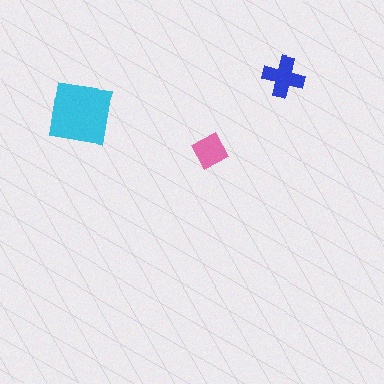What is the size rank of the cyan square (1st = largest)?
1st.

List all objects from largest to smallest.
The cyan square, the blue cross, the pink square.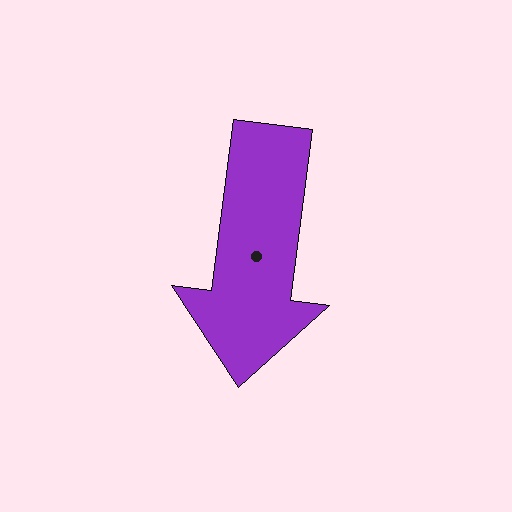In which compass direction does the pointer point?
South.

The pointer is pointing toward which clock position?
Roughly 6 o'clock.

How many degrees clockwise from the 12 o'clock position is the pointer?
Approximately 187 degrees.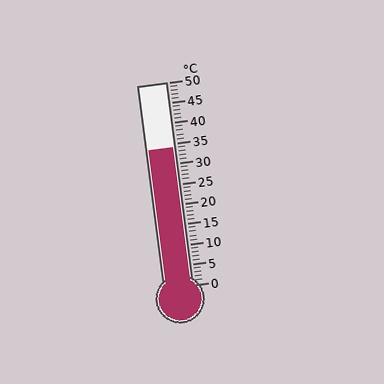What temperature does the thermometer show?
The thermometer shows approximately 34°C.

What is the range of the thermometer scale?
The thermometer scale ranges from 0°C to 50°C.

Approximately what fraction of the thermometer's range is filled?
The thermometer is filled to approximately 70% of its range.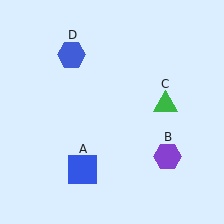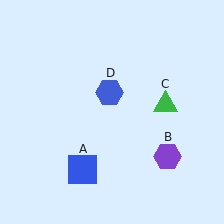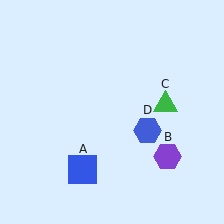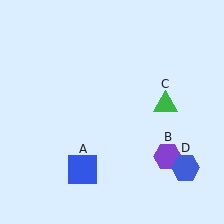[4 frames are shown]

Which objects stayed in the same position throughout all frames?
Blue square (object A) and purple hexagon (object B) and green triangle (object C) remained stationary.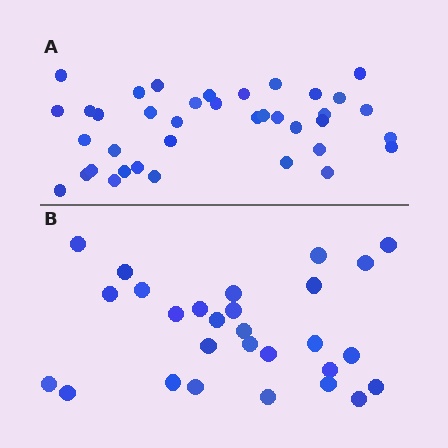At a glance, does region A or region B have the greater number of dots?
Region A (the top region) has more dots.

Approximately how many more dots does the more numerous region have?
Region A has roughly 10 or so more dots than region B.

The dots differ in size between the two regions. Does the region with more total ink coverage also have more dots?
No. Region B has more total ink coverage because its dots are larger, but region A actually contains more individual dots. Total area can be misleading — the number of items is what matters here.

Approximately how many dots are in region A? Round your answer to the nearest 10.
About 40 dots. (The exact count is 38, which rounds to 40.)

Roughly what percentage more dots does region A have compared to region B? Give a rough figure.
About 35% more.